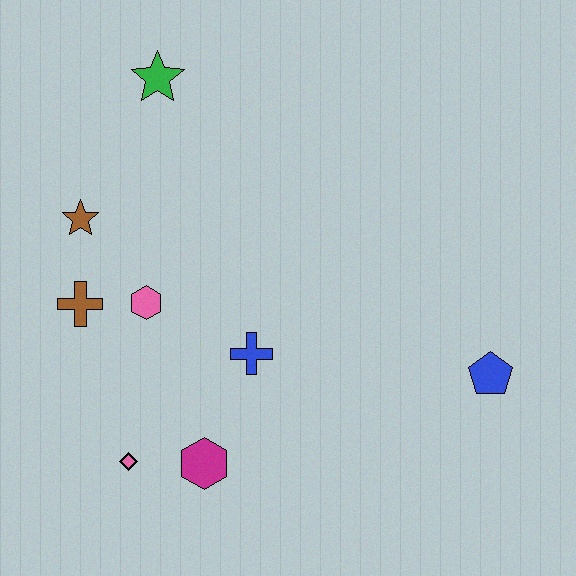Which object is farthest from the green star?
The blue pentagon is farthest from the green star.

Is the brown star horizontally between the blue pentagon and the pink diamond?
No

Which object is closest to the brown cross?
The pink hexagon is closest to the brown cross.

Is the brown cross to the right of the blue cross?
No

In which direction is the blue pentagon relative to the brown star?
The blue pentagon is to the right of the brown star.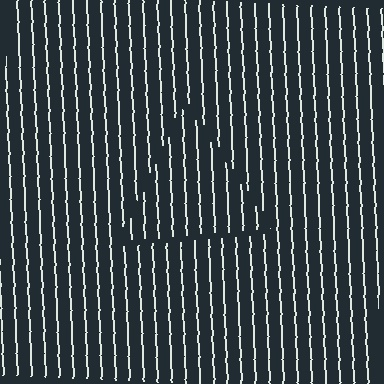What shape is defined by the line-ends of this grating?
An illusory triangle. The interior of the shape contains the same grating, shifted by half a period — the contour is defined by the phase discontinuity where line-ends from the inner and outer gratings abut.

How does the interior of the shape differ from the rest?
The interior of the shape contains the same grating, shifted by half a period — the contour is defined by the phase discontinuity where line-ends from the inner and outer gratings abut.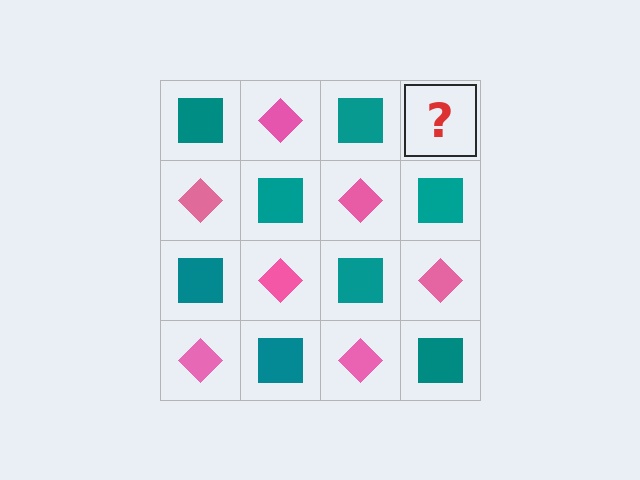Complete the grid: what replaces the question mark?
The question mark should be replaced with a pink diamond.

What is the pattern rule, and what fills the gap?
The rule is that it alternates teal square and pink diamond in a checkerboard pattern. The gap should be filled with a pink diamond.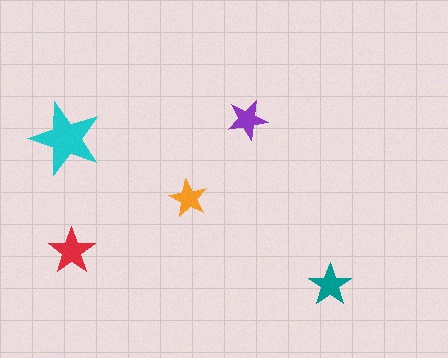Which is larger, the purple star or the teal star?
The teal one.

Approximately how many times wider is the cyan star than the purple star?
About 2 times wider.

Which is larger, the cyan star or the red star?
The cyan one.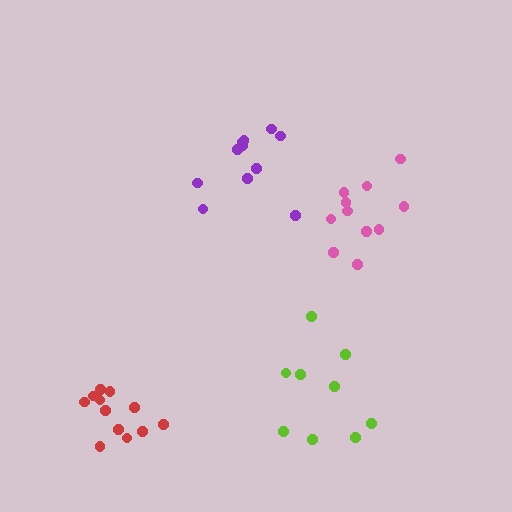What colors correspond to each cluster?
The clusters are colored: pink, purple, lime, red.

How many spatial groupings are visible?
There are 4 spatial groupings.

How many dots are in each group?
Group 1: 11 dots, Group 2: 11 dots, Group 3: 9 dots, Group 4: 12 dots (43 total).